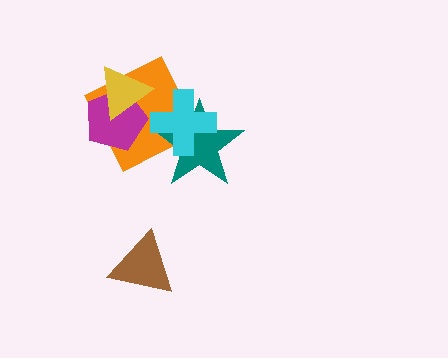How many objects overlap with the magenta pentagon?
2 objects overlap with the magenta pentagon.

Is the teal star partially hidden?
Yes, it is partially covered by another shape.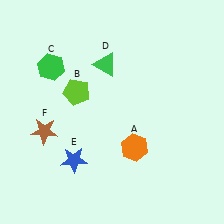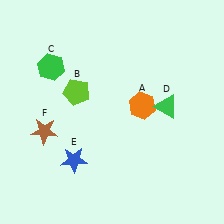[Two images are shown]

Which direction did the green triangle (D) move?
The green triangle (D) moved right.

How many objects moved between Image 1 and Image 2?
2 objects moved between the two images.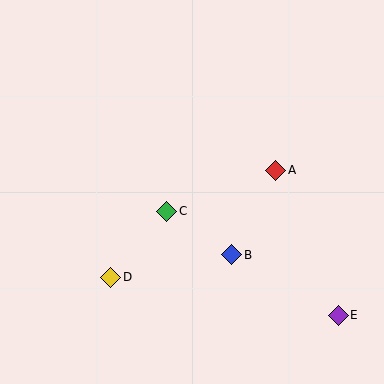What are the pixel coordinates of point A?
Point A is at (276, 170).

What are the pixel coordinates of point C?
Point C is at (167, 211).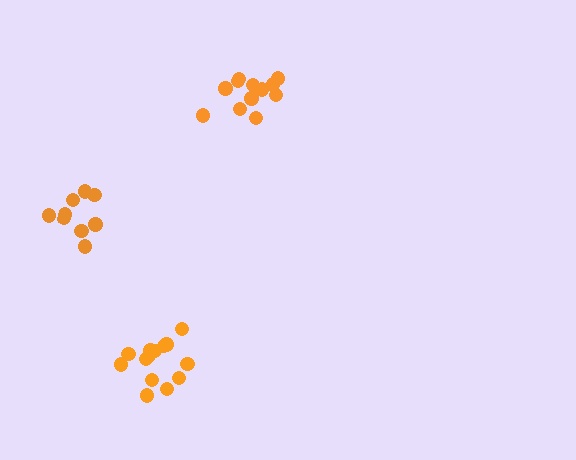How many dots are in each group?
Group 1: 12 dots, Group 2: 9 dots, Group 3: 14 dots (35 total).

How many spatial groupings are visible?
There are 3 spatial groupings.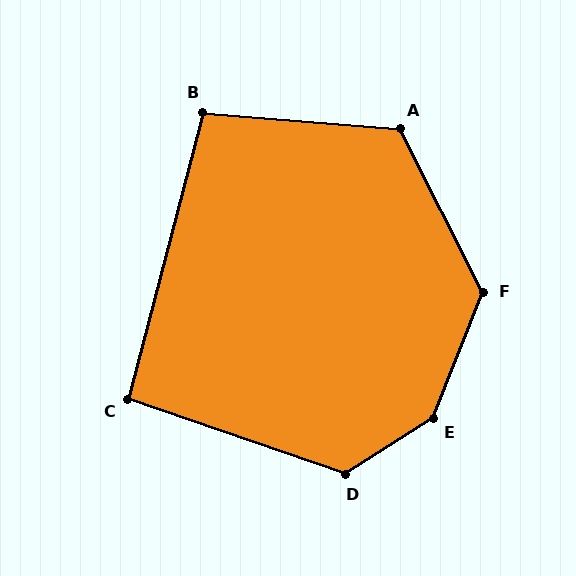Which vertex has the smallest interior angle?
C, at approximately 94 degrees.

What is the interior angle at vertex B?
Approximately 100 degrees (obtuse).